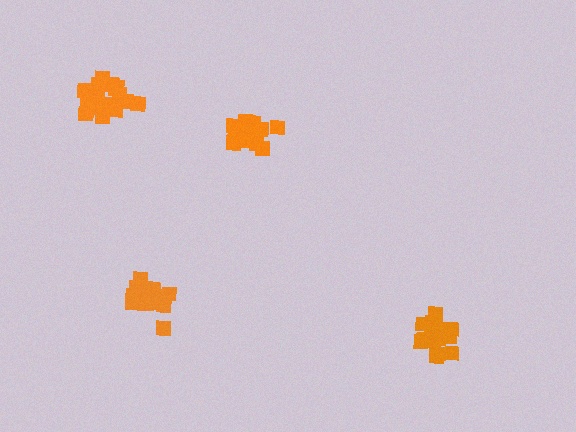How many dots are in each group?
Group 1: 21 dots, Group 2: 15 dots, Group 3: 19 dots, Group 4: 19 dots (74 total).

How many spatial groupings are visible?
There are 4 spatial groupings.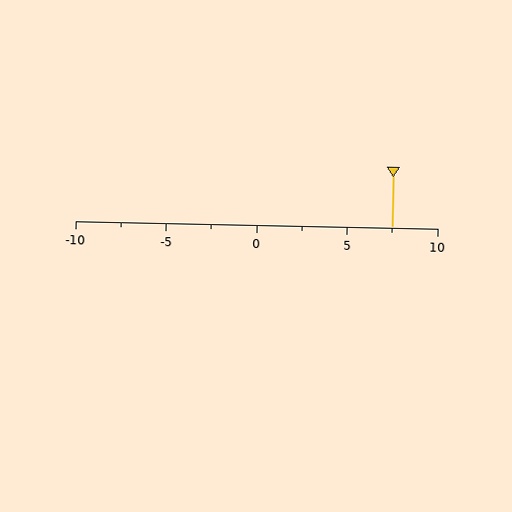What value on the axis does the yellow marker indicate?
The marker indicates approximately 7.5.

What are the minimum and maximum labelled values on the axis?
The axis runs from -10 to 10.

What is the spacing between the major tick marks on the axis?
The major ticks are spaced 5 apart.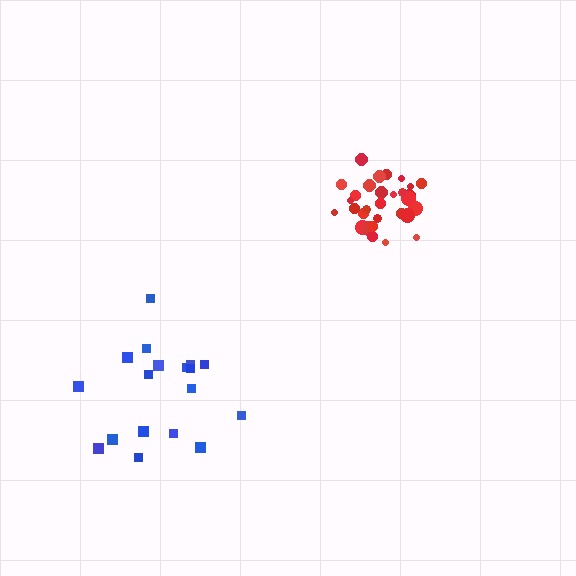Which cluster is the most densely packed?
Red.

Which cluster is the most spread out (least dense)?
Blue.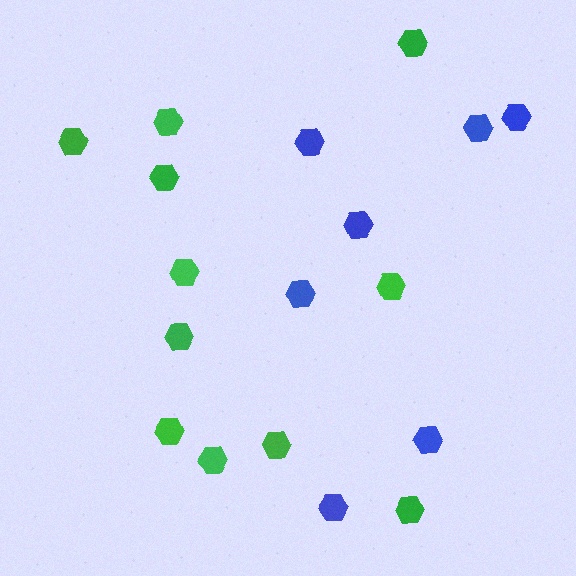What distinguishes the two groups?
There are 2 groups: one group of green hexagons (11) and one group of blue hexagons (7).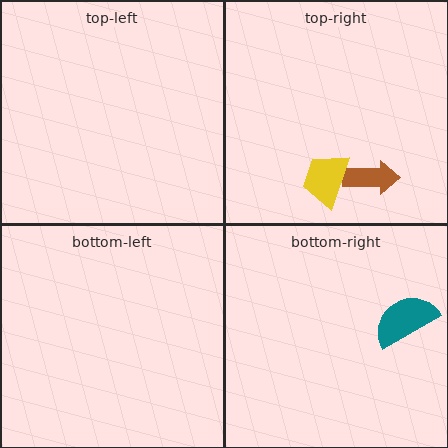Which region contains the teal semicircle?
The bottom-right region.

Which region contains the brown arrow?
The top-right region.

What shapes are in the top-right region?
The brown arrow, the yellow trapezoid.